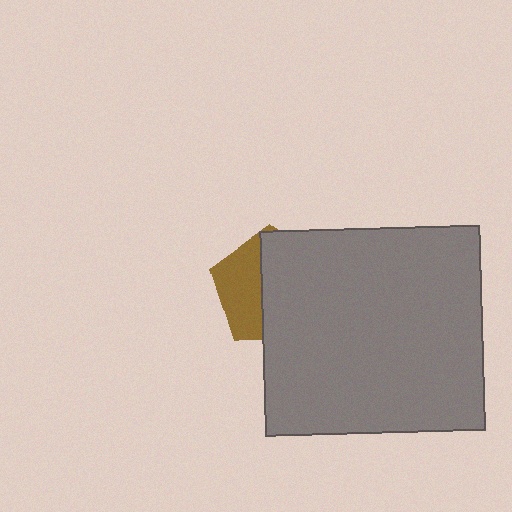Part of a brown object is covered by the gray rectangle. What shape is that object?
It is a pentagon.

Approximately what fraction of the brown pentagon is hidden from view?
Roughly 61% of the brown pentagon is hidden behind the gray rectangle.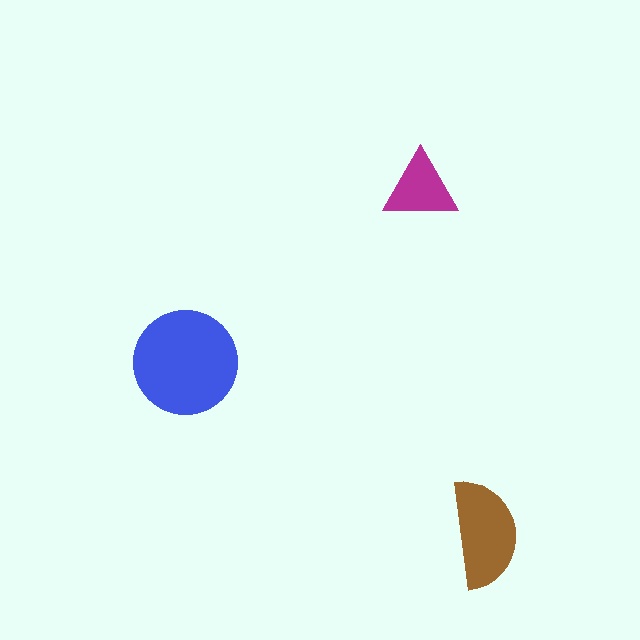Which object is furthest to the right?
The brown semicircle is rightmost.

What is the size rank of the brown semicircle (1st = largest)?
2nd.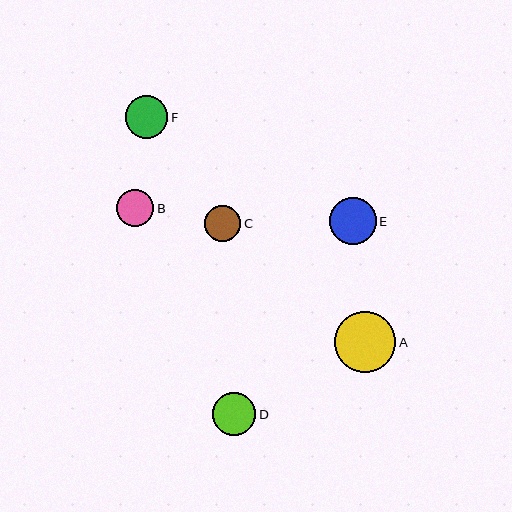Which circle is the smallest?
Circle C is the smallest with a size of approximately 36 pixels.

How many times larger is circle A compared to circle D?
Circle A is approximately 1.4 times the size of circle D.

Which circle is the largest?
Circle A is the largest with a size of approximately 61 pixels.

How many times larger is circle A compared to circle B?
Circle A is approximately 1.6 times the size of circle B.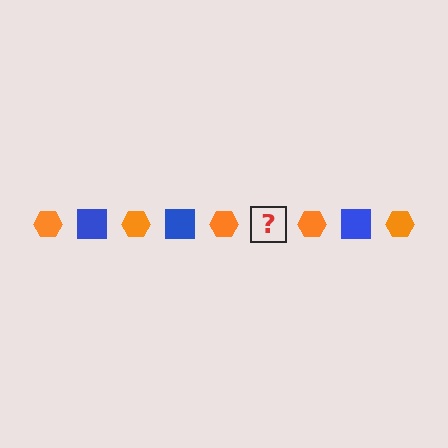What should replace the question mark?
The question mark should be replaced with a blue square.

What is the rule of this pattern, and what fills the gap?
The rule is that the pattern alternates between orange hexagon and blue square. The gap should be filled with a blue square.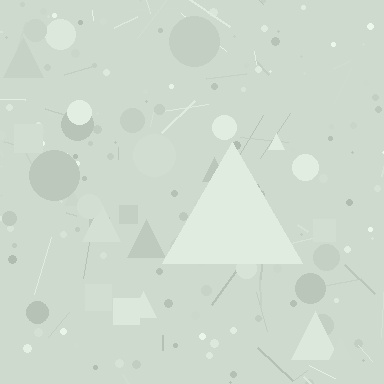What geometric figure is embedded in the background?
A triangle is embedded in the background.